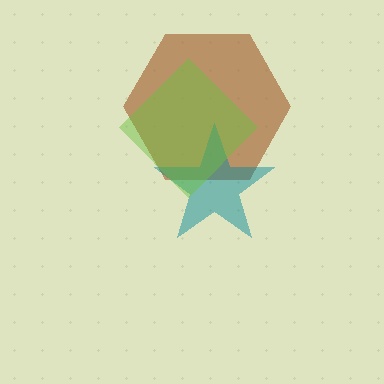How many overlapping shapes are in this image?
There are 3 overlapping shapes in the image.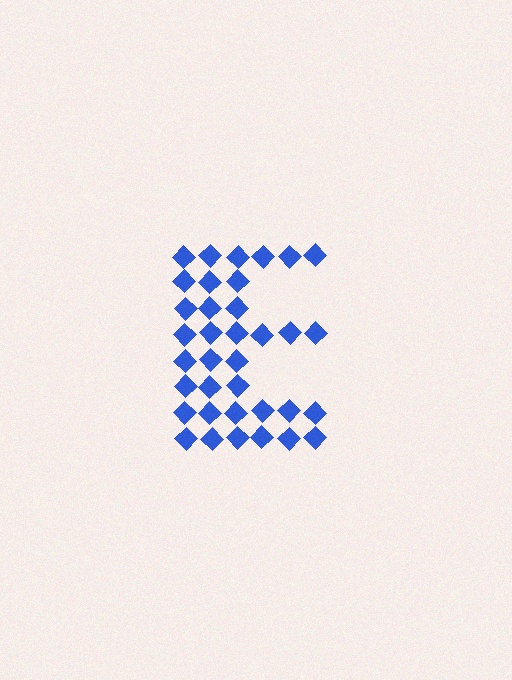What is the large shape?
The large shape is the letter E.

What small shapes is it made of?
It is made of small diamonds.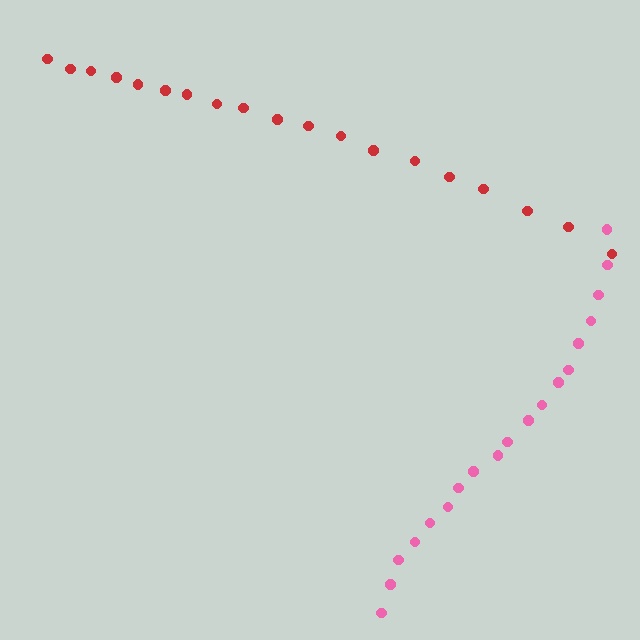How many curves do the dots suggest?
There are 2 distinct paths.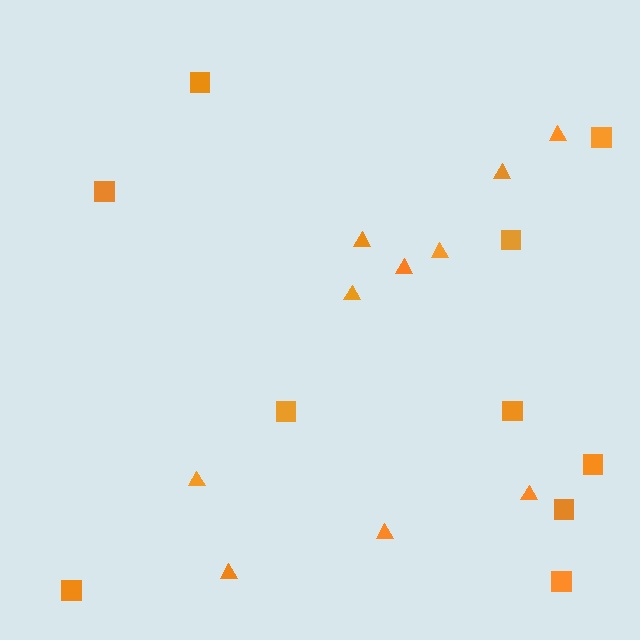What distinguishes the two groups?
There are 2 groups: one group of squares (10) and one group of triangles (10).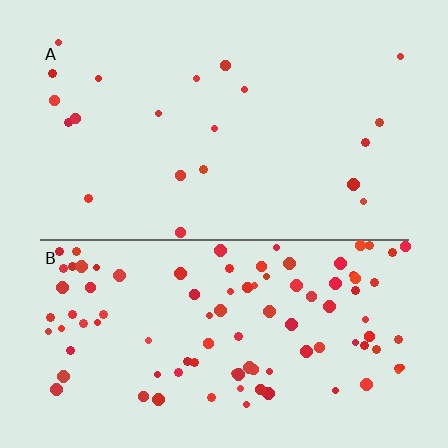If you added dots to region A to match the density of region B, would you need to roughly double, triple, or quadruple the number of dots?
Approximately quadruple.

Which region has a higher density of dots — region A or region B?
B (the bottom).